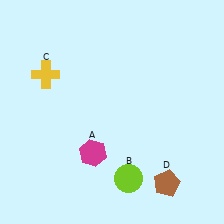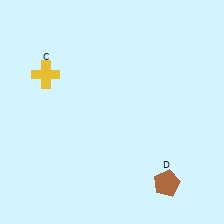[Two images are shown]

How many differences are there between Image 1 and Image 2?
There are 2 differences between the two images.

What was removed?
The magenta hexagon (A), the lime circle (B) were removed in Image 2.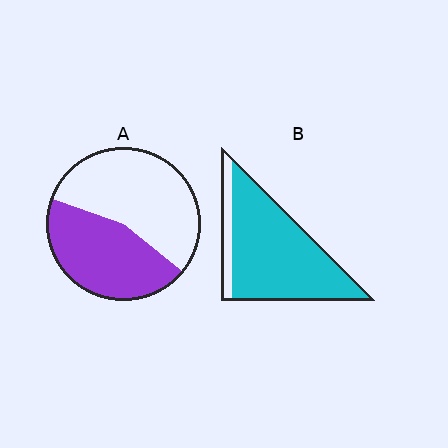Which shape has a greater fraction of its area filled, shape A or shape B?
Shape B.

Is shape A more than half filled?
No.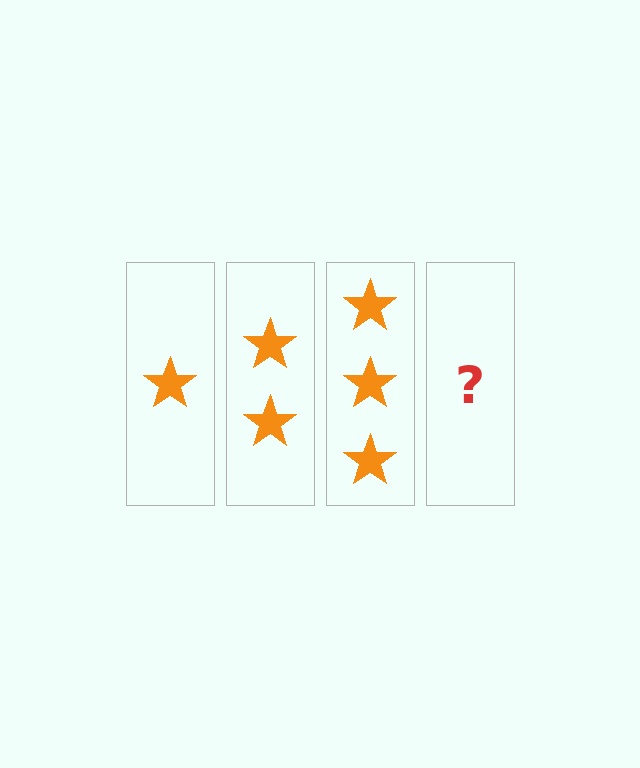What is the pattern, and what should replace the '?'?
The pattern is that each step adds one more star. The '?' should be 4 stars.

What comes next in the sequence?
The next element should be 4 stars.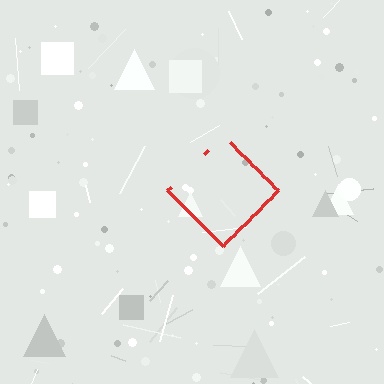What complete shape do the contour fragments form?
The contour fragments form a diamond.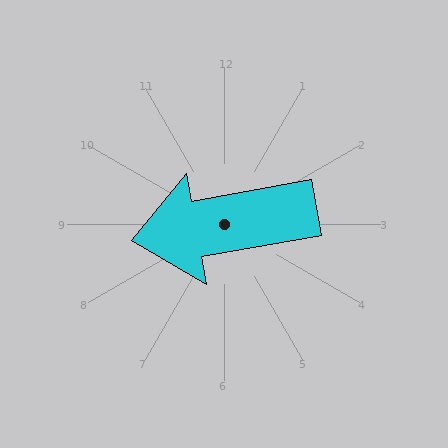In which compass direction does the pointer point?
West.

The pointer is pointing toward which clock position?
Roughly 9 o'clock.